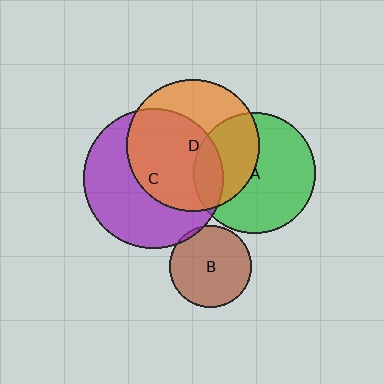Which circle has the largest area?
Circle C (purple).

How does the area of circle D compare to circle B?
Approximately 2.6 times.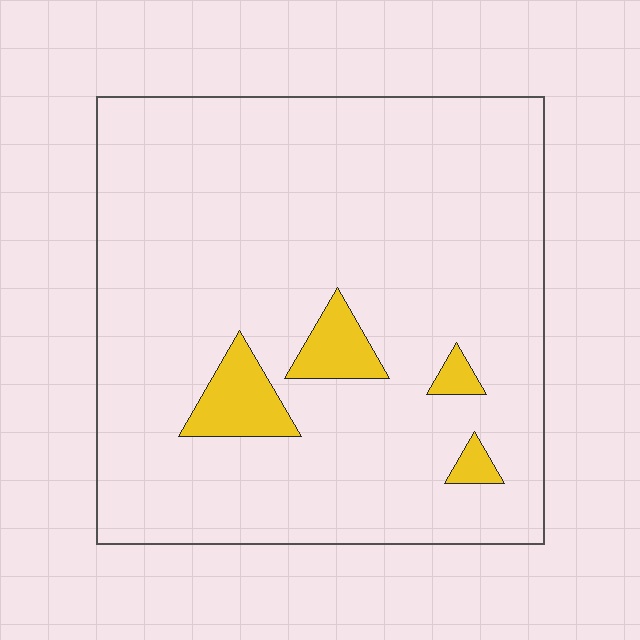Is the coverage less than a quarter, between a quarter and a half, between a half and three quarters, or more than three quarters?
Less than a quarter.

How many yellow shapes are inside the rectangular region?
4.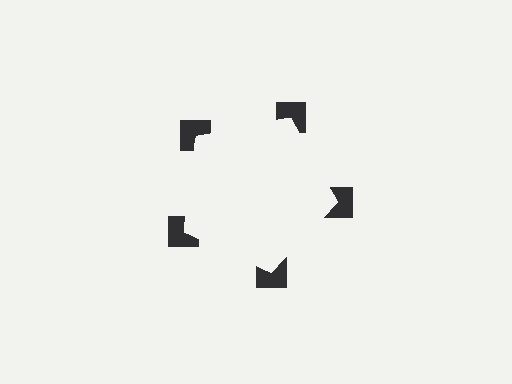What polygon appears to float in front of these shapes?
An illusory pentagon — its edges are inferred from the aligned wedge cuts in the notched squares, not physically drawn.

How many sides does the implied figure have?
5 sides.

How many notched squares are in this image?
There are 5 — one at each vertex of the illusory pentagon.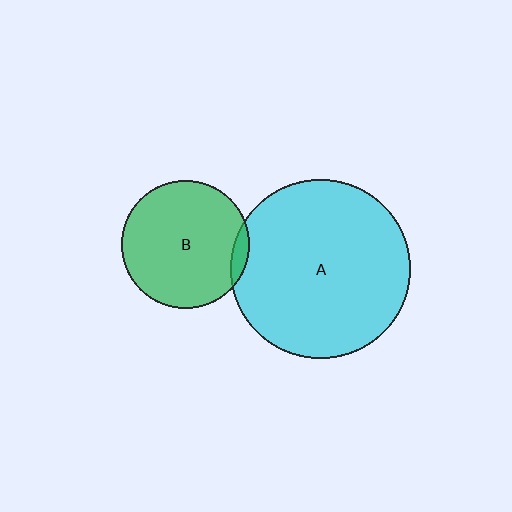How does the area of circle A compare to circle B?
Approximately 2.0 times.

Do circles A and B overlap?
Yes.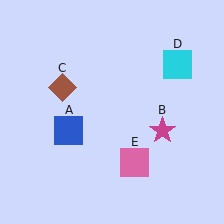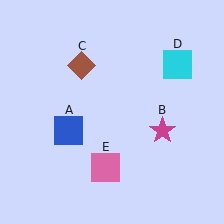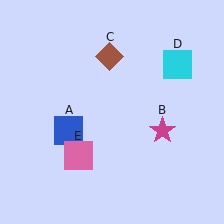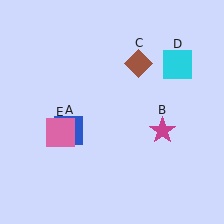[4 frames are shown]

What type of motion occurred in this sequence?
The brown diamond (object C), pink square (object E) rotated clockwise around the center of the scene.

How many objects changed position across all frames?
2 objects changed position: brown diamond (object C), pink square (object E).